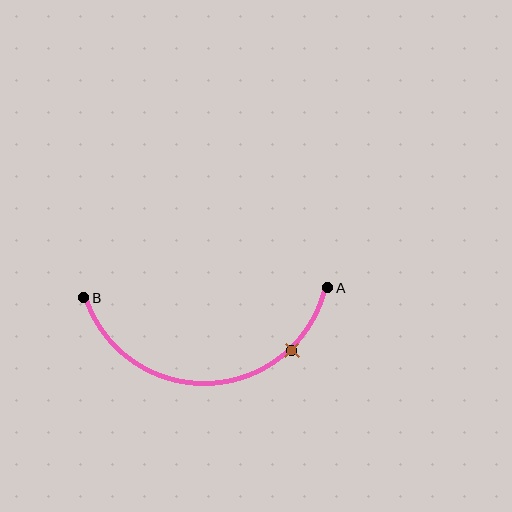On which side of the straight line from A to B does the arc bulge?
The arc bulges below the straight line connecting A and B.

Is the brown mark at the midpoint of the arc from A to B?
No. The brown mark lies on the arc but is closer to endpoint A. The arc midpoint would be at the point on the curve equidistant along the arc from both A and B.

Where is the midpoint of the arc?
The arc midpoint is the point on the curve farthest from the straight line joining A and B. It sits below that line.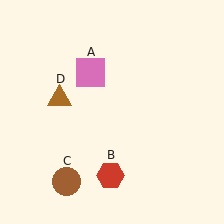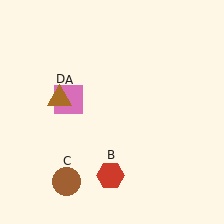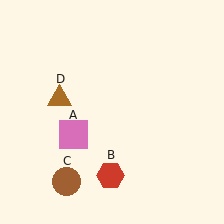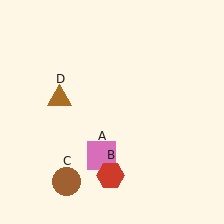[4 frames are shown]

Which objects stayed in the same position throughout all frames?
Red hexagon (object B) and brown circle (object C) and brown triangle (object D) remained stationary.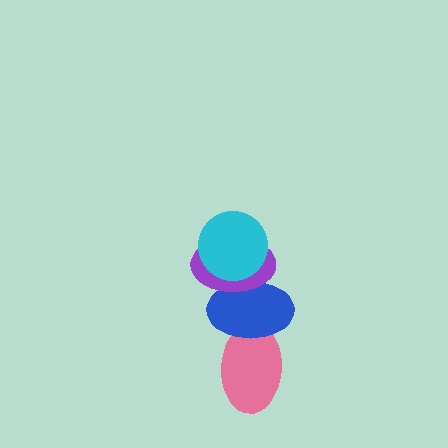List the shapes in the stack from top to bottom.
From top to bottom: the cyan circle, the purple ellipse, the blue ellipse, the pink ellipse.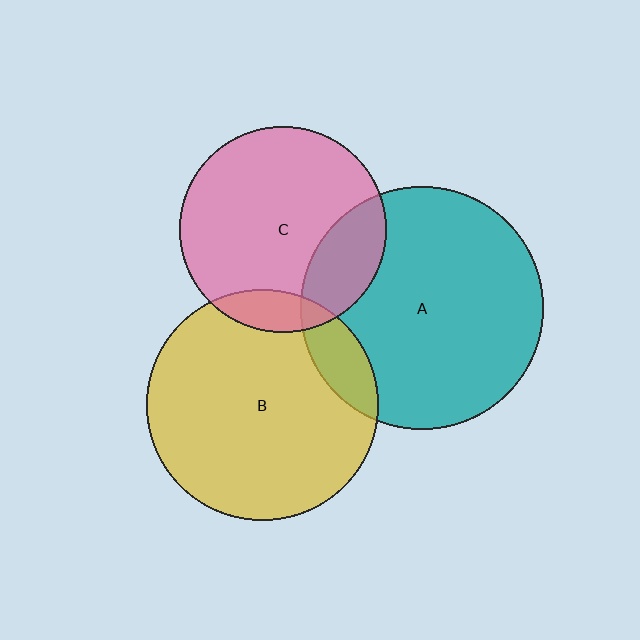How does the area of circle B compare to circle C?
Approximately 1.3 times.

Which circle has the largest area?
Circle A (teal).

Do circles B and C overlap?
Yes.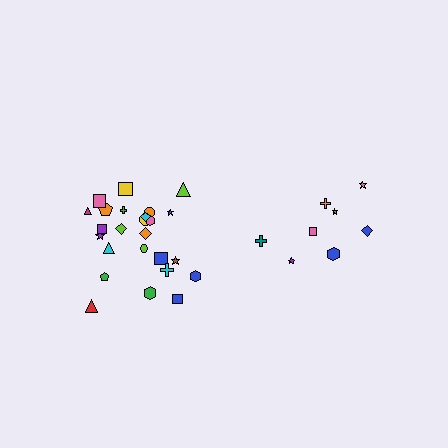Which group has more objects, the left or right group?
The left group.